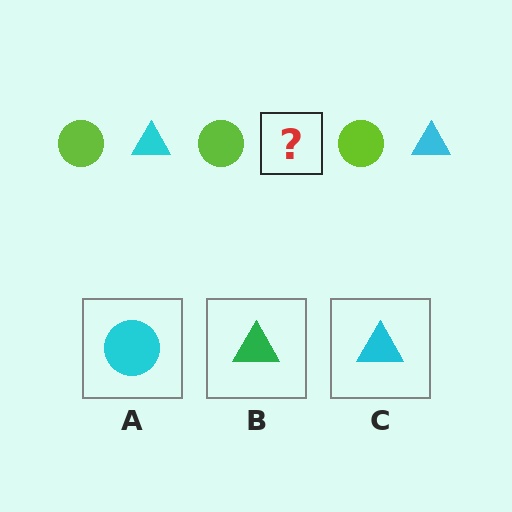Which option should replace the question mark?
Option C.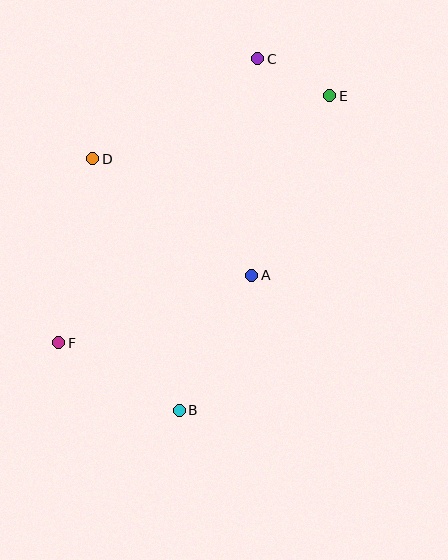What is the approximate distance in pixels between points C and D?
The distance between C and D is approximately 193 pixels.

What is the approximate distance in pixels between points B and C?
The distance between B and C is approximately 361 pixels.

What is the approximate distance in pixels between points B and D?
The distance between B and D is approximately 266 pixels.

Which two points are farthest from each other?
Points E and F are farthest from each other.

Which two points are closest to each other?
Points C and E are closest to each other.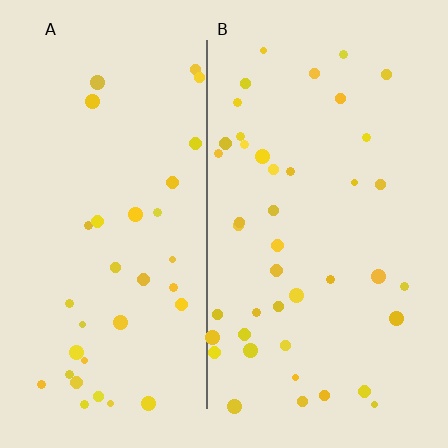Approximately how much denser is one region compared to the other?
Approximately 1.3× — region B over region A.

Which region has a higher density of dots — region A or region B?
B (the right).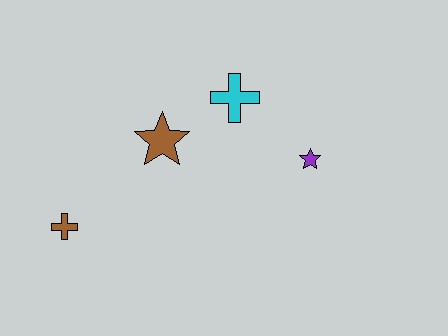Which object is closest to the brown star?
The cyan cross is closest to the brown star.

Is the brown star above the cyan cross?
No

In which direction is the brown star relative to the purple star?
The brown star is to the left of the purple star.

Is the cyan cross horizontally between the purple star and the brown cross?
Yes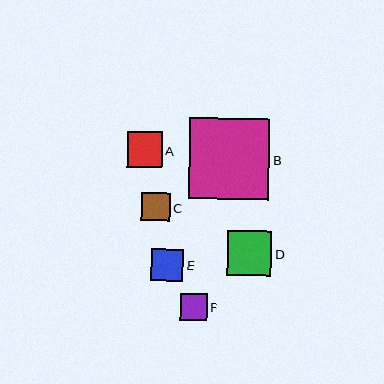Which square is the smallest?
Square F is the smallest with a size of approximately 27 pixels.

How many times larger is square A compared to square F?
Square A is approximately 1.3 times the size of square F.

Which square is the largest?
Square B is the largest with a size of approximately 80 pixels.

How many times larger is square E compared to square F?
Square E is approximately 1.2 times the size of square F.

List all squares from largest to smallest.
From largest to smallest: B, D, A, E, C, F.